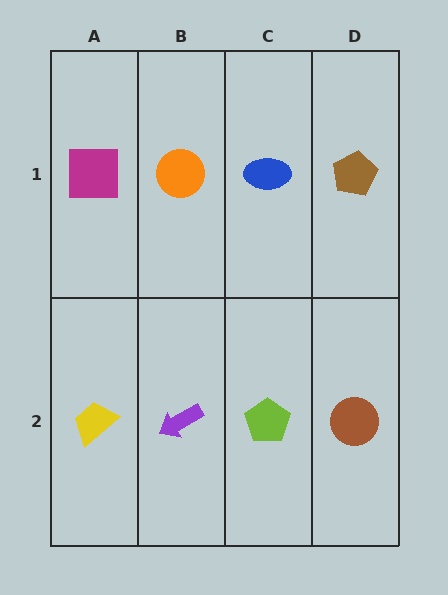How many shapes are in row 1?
4 shapes.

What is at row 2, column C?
A lime pentagon.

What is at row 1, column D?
A brown pentagon.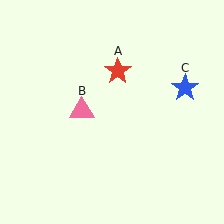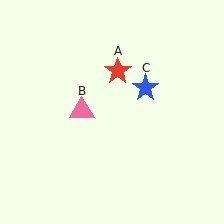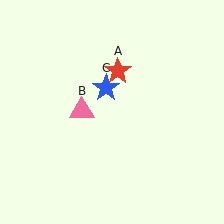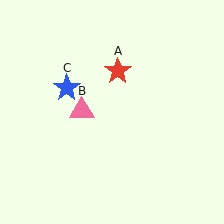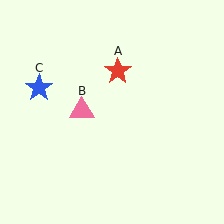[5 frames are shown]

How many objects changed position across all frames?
1 object changed position: blue star (object C).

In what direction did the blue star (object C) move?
The blue star (object C) moved left.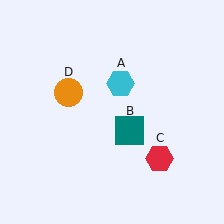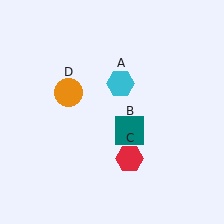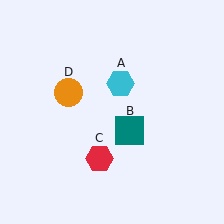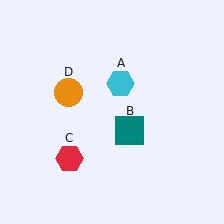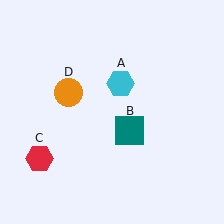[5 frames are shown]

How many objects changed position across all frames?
1 object changed position: red hexagon (object C).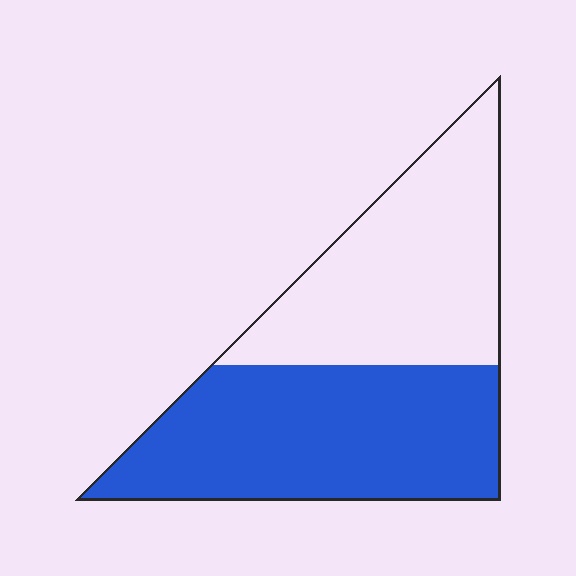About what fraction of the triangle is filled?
About one half (1/2).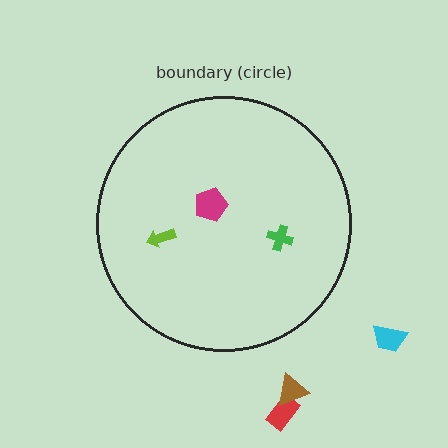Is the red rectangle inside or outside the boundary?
Outside.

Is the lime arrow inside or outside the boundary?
Inside.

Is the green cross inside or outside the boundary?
Inside.